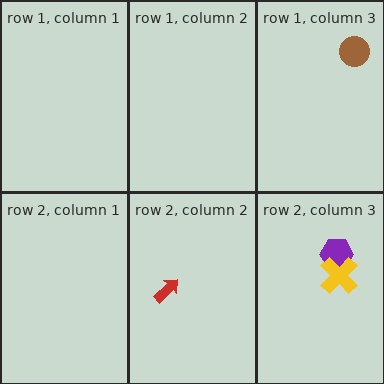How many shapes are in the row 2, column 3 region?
2.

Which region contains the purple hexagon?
The row 2, column 3 region.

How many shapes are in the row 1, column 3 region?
1.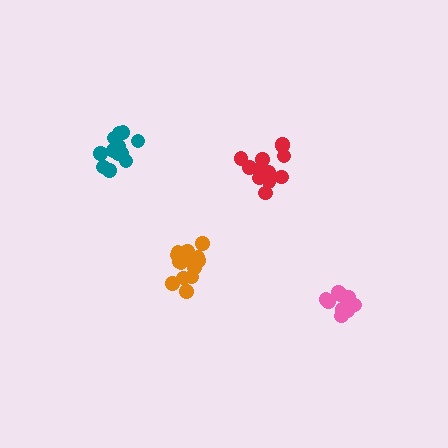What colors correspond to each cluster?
The clusters are colored: red, pink, teal, orange.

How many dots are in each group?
Group 1: 12 dots, Group 2: 10 dots, Group 3: 12 dots, Group 4: 15 dots (49 total).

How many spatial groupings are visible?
There are 4 spatial groupings.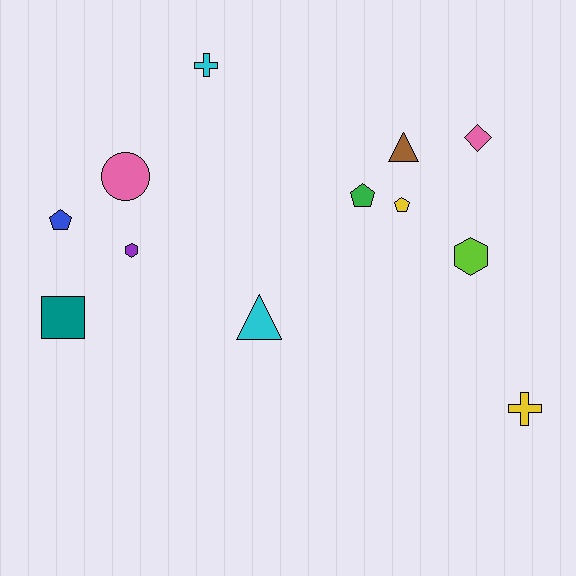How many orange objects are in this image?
There are no orange objects.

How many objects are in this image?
There are 12 objects.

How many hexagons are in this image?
There are 2 hexagons.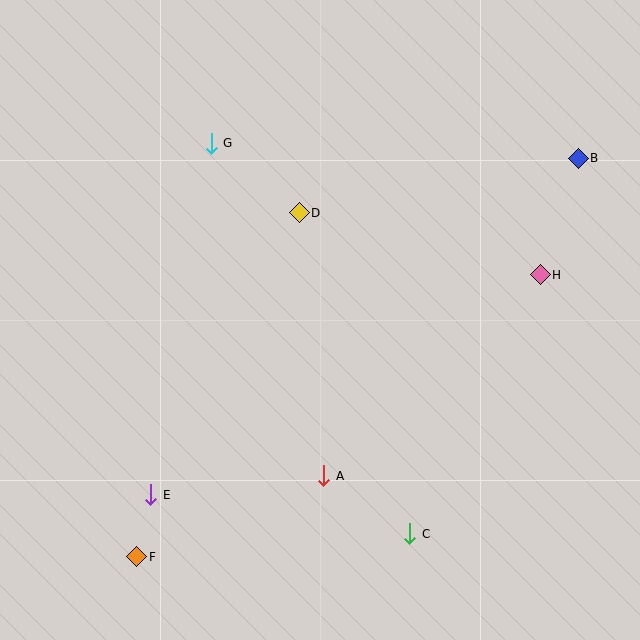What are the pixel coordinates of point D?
Point D is at (299, 213).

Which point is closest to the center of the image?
Point D at (299, 213) is closest to the center.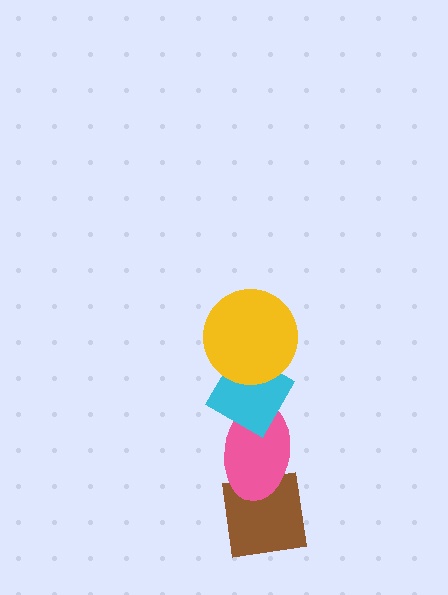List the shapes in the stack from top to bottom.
From top to bottom: the yellow circle, the cyan diamond, the pink ellipse, the brown square.